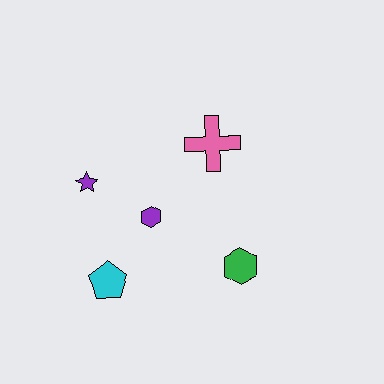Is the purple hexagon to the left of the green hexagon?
Yes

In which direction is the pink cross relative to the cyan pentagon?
The pink cross is above the cyan pentagon.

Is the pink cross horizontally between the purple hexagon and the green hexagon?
Yes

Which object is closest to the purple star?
The purple hexagon is closest to the purple star.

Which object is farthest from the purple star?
The green hexagon is farthest from the purple star.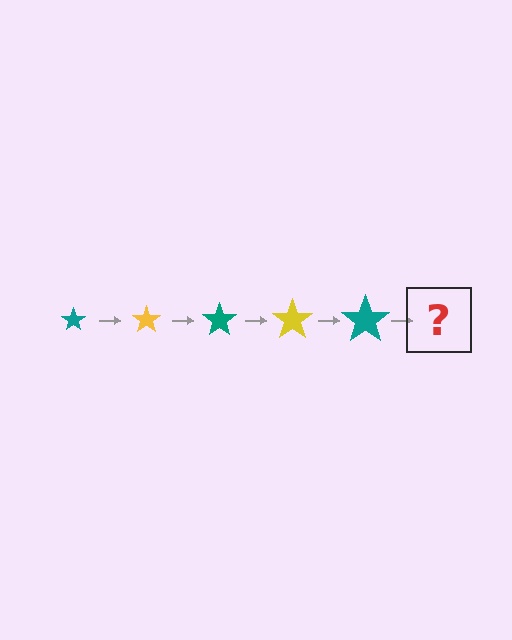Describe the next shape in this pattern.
It should be a yellow star, larger than the previous one.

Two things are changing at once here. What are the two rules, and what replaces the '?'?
The two rules are that the star grows larger each step and the color cycles through teal and yellow. The '?' should be a yellow star, larger than the previous one.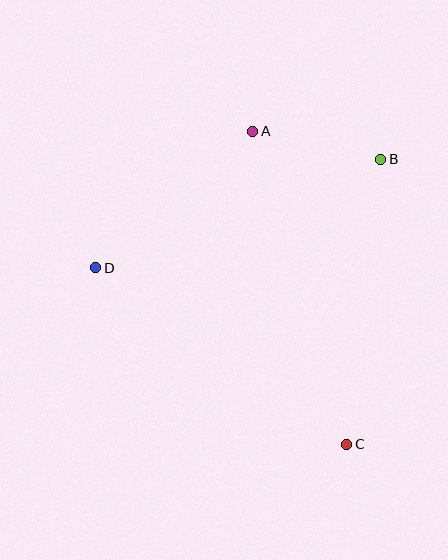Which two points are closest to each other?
Points A and B are closest to each other.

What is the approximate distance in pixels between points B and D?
The distance between B and D is approximately 305 pixels.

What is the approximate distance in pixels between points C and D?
The distance between C and D is approximately 307 pixels.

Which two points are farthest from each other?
Points A and C are farthest from each other.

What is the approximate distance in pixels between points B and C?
The distance between B and C is approximately 287 pixels.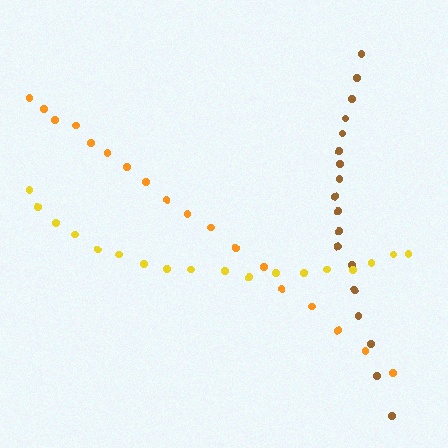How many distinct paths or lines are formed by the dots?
There are 3 distinct paths.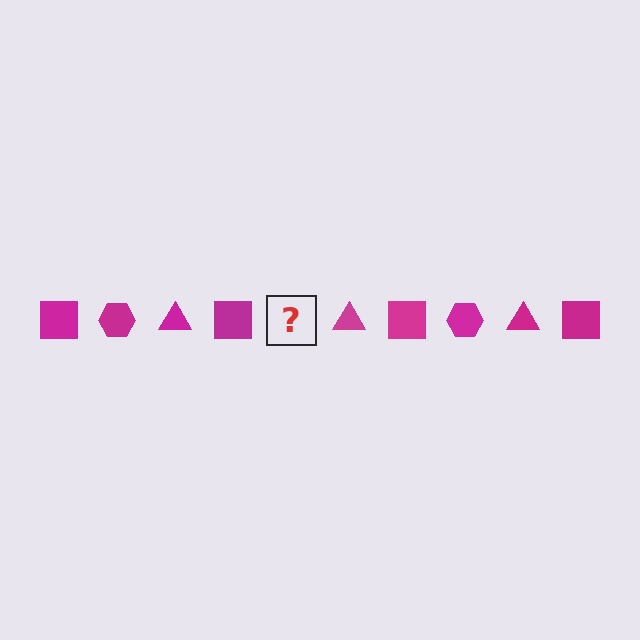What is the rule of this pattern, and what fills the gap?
The rule is that the pattern cycles through square, hexagon, triangle shapes in magenta. The gap should be filled with a magenta hexagon.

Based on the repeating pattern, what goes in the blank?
The blank should be a magenta hexagon.